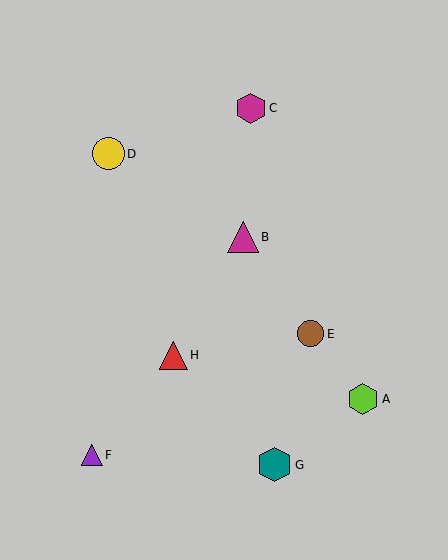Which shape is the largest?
The teal hexagon (labeled G) is the largest.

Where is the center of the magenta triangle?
The center of the magenta triangle is at (243, 237).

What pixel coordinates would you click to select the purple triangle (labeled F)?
Click at (92, 455) to select the purple triangle F.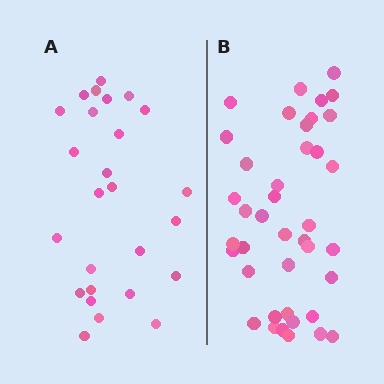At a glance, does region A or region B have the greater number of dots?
Region B (the right region) has more dots.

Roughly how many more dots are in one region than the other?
Region B has approximately 15 more dots than region A.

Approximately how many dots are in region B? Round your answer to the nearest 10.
About 40 dots.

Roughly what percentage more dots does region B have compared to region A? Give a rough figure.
About 55% more.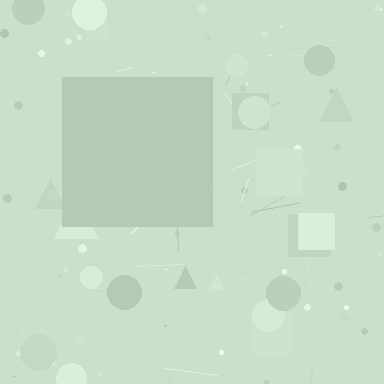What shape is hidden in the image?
A square is hidden in the image.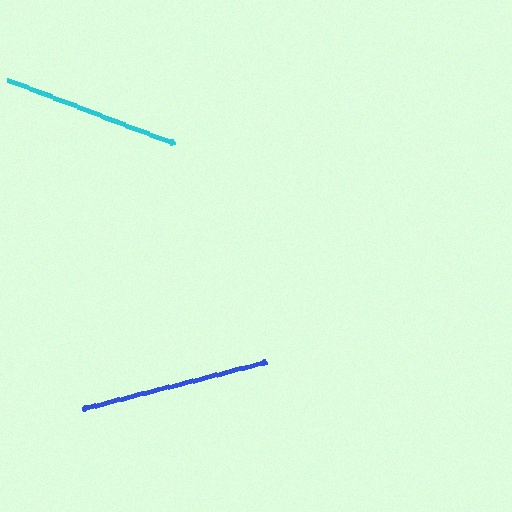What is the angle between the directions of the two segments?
Approximately 35 degrees.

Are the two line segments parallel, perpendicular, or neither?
Neither parallel nor perpendicular — they differ by about 35°.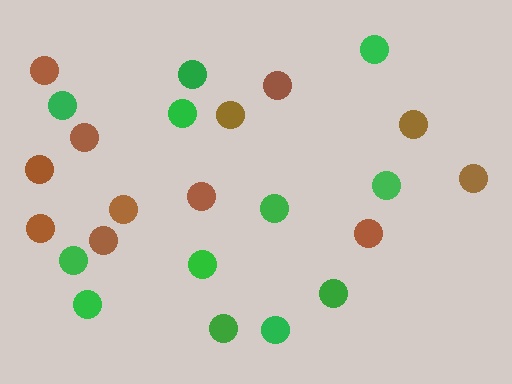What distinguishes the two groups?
There are 2 groups: one group of green circles (12) and one group of brown circles (12).